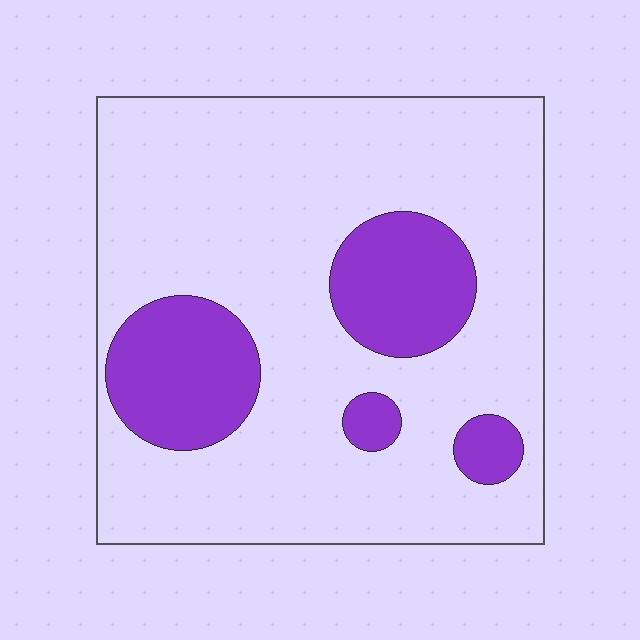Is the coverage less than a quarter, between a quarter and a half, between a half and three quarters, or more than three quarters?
Less than a quarter.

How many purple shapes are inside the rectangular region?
4.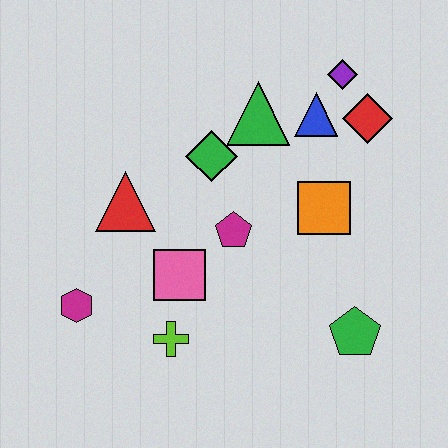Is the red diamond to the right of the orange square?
Yes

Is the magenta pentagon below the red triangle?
Yes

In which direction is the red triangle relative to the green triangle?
The red triangle is to the left of the green triangle.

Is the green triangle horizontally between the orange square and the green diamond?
Yes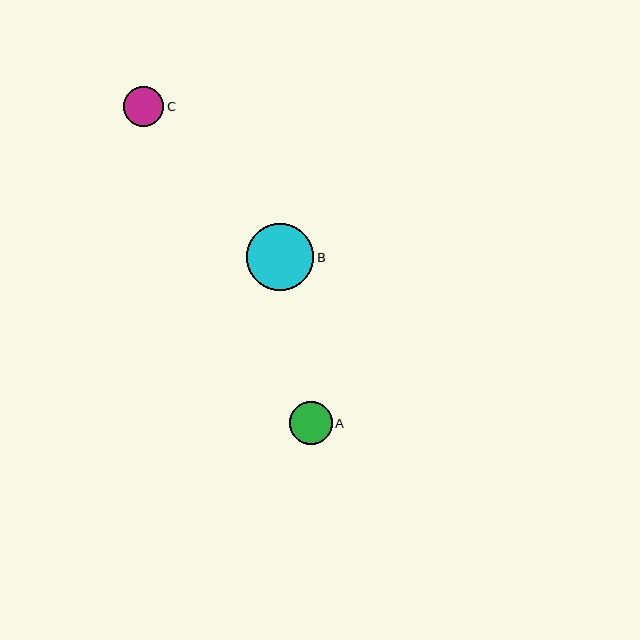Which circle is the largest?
Circle B is the largest with a size of approximately 67 pixels.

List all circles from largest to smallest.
From largest to smallest: B, A, C.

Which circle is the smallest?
Circle C is the smallest with a size of approximately 40 pixels.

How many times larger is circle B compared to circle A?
Circle B is approximately 1.6 times the size of circle A.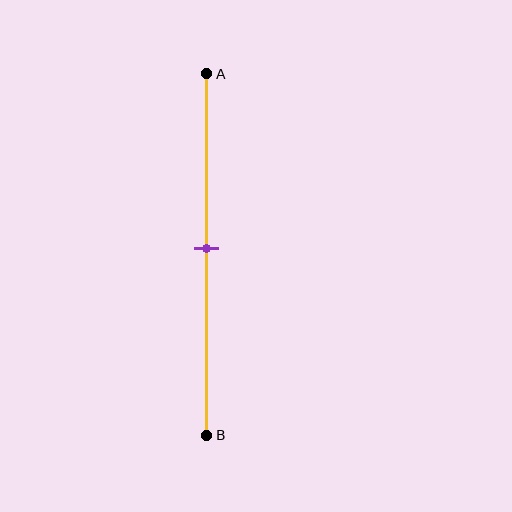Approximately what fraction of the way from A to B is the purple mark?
The purple mark is approximately 50% of the way from A to B.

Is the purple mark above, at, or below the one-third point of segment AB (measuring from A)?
The purple mark is below the one-third point of segment AB.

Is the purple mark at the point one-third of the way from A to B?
No, the mark is at about 50% from A, not at the 33% one-third point.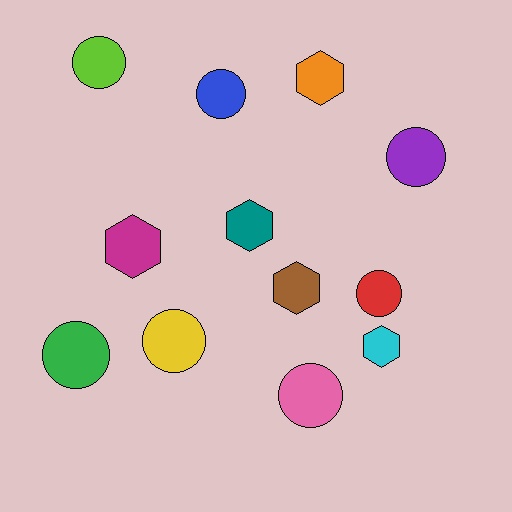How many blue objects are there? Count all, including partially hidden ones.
There is 1 blue object.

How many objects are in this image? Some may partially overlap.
There are 12 objects.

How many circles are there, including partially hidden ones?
There are 7 circles.